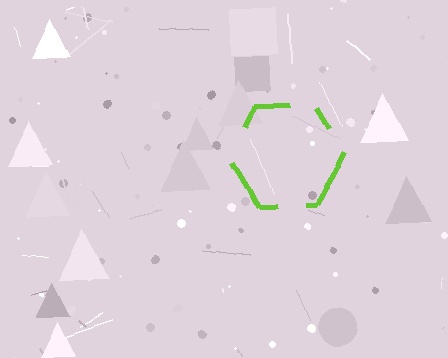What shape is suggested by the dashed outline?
The dashed outline suggests a hexagon.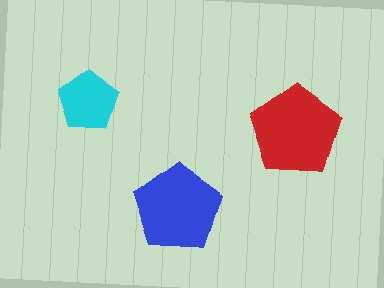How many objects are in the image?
There are 3 objects in the image.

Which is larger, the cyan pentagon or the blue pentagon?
The blue one.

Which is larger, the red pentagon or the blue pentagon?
The red one.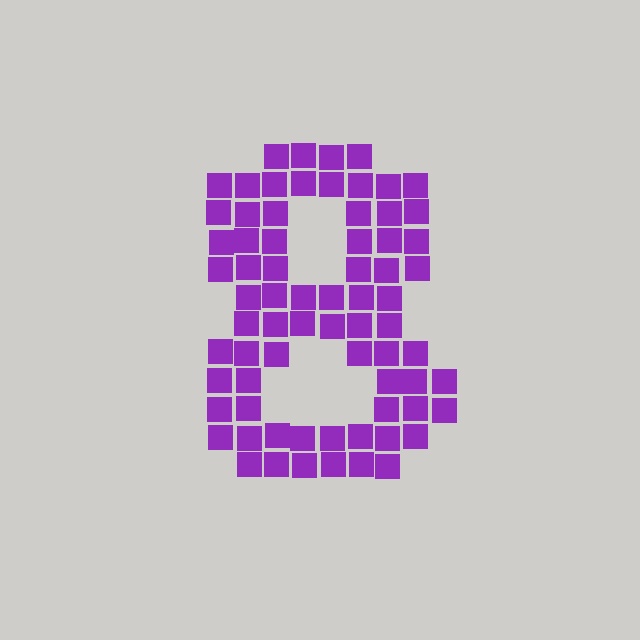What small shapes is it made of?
It is made of small squares.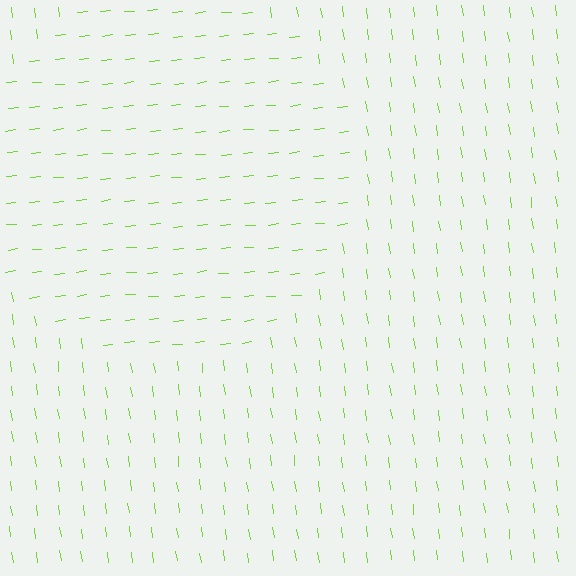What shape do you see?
I see a circle.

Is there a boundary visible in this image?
Yes, there is a texture boundary formed by a change in line orientation.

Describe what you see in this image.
The image is filled with small lime line segments. A circle region in the image has lines oriented differently from the surrounding lines, creating a visible texture boundary.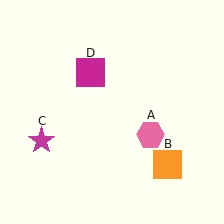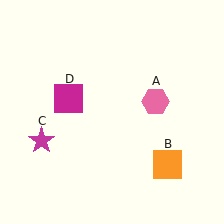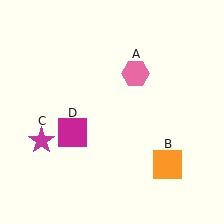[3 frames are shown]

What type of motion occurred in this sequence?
The pink hexagon (object A), magenta square (object D) rotated counterclockwise around the center of the scene.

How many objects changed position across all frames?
2 objects changed position: pink hexagon (object A), magenta square (object D).